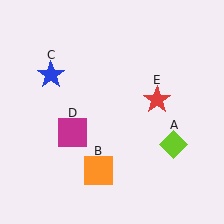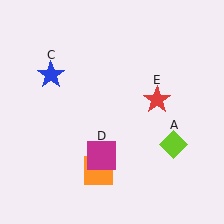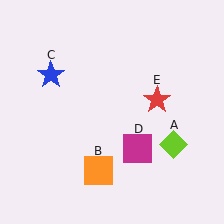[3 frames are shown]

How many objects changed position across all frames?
1 object changed position: magenta square (object D).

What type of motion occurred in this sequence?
The magenta square (object D) rotated counterclockwise around the center of the scene.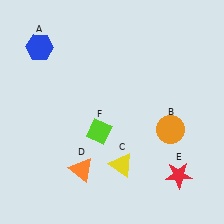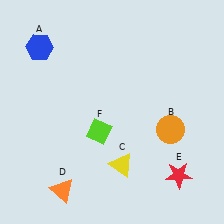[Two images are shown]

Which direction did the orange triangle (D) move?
The orange triangle (D) moved down.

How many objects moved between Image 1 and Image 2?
1 object moved between the two images.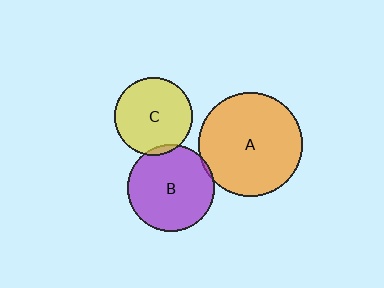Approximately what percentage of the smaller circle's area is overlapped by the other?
Approximately 5%.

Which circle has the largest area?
Circle A (orange).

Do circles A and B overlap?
Yes.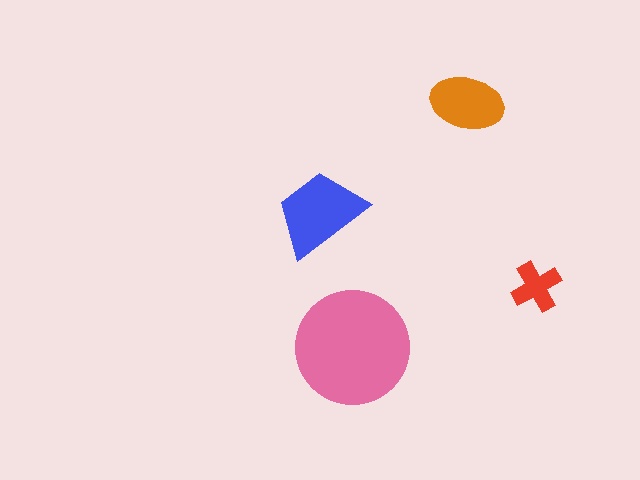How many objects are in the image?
There are 4 objects in the image.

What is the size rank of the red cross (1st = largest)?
4th.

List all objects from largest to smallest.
The pink circle, the blue trapezoid, the orange ellipse, the red cross.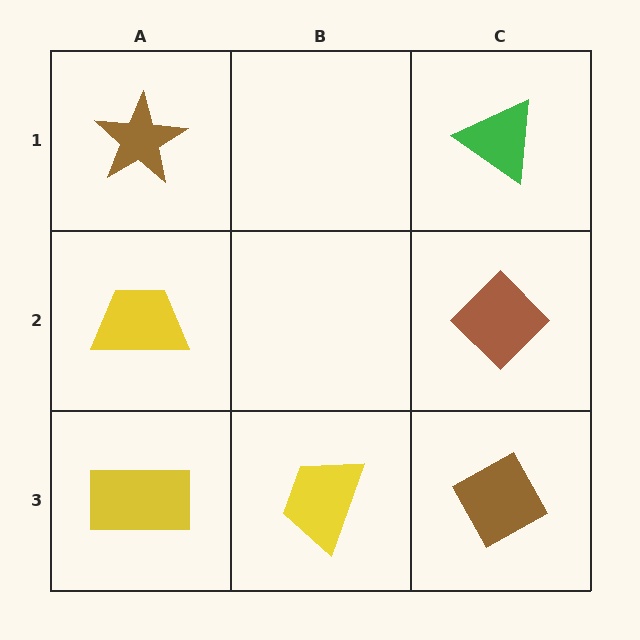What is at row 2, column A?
A yellow trapezoid.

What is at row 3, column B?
A yellow trapezoid.